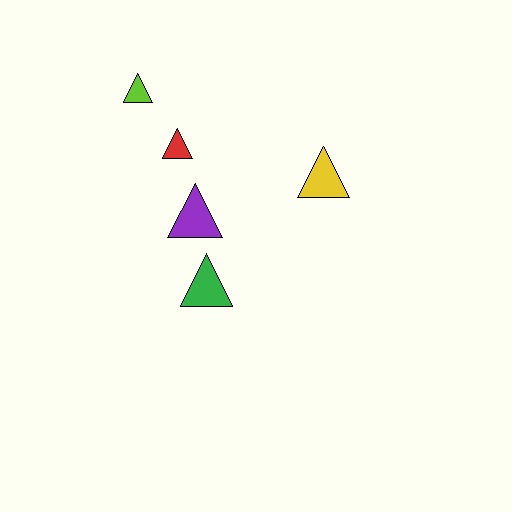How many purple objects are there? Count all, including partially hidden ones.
There is 1 purple object.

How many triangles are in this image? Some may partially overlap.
There are 5 triangles.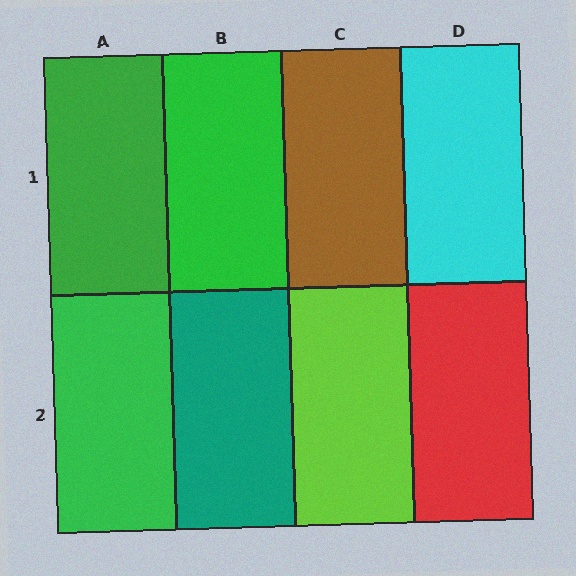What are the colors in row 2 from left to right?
Green, teal, lime, red.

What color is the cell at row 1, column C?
Brown.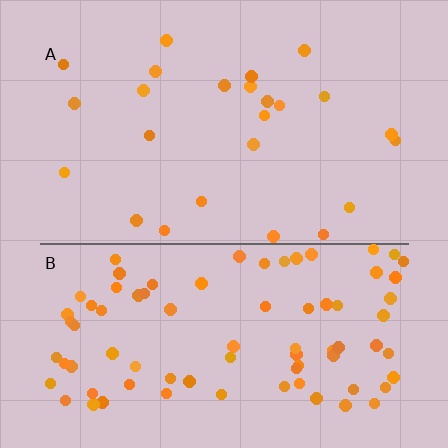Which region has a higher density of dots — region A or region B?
B (the bottom).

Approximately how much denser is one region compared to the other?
Approximately 3.3× — region B over region A.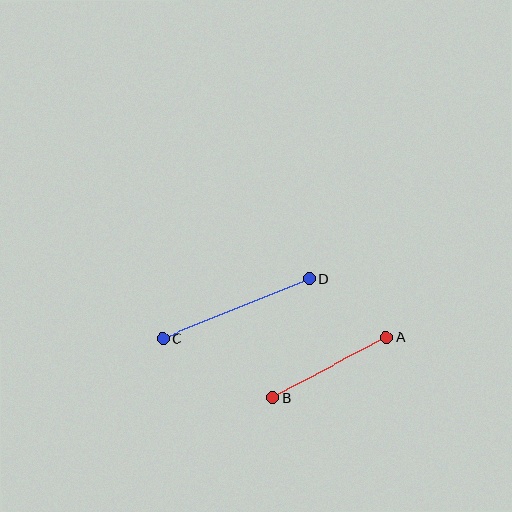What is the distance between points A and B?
The distance is approximately 129 pixels.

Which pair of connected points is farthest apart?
Points C and D are farthest apart.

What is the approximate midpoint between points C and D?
The midpoint is at approximately (236, 309) pixels.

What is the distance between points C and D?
The distance is approximately 159 pixels.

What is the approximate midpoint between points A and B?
The midpoint is at approximately (330, 368) pixels.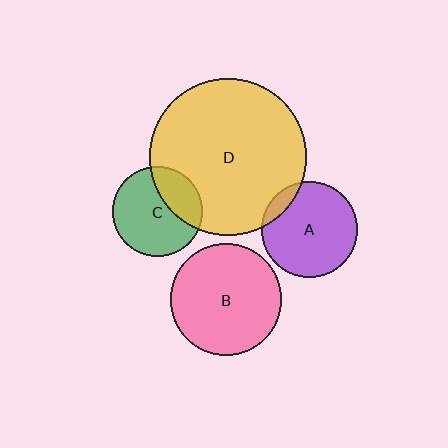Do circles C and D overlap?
Yes.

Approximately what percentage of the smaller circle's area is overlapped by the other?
Approximately 30%.